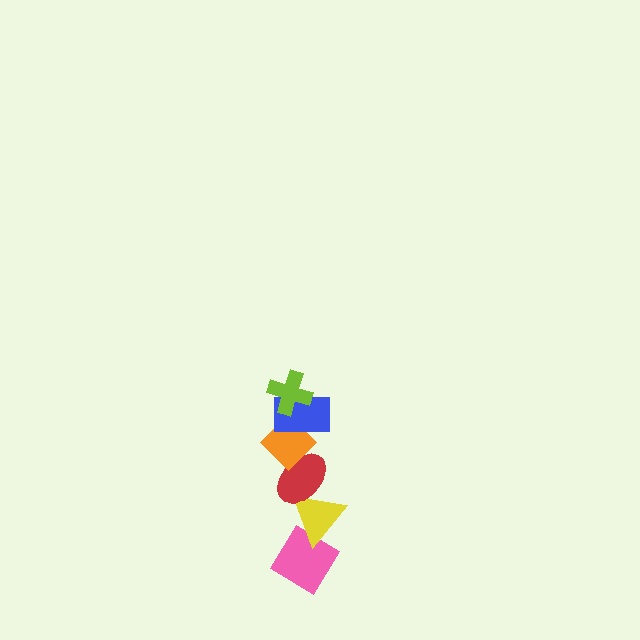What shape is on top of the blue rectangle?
The lime cross is on top of the blue rectangle.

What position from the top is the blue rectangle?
The blue rectangle is 2nd from the top.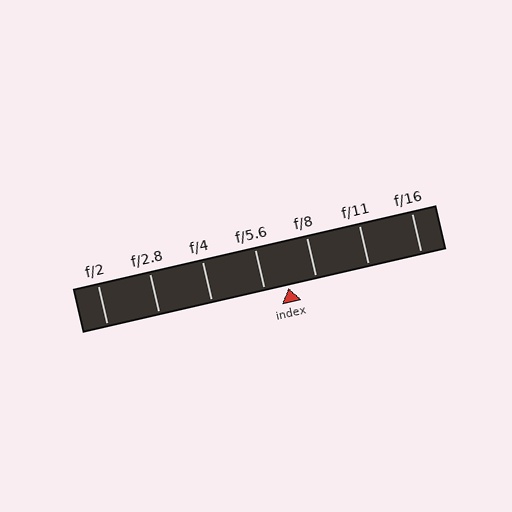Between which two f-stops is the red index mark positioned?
The index mark is between f/5.6 and f/8.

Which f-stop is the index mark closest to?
The index mark is closest to f/5.6.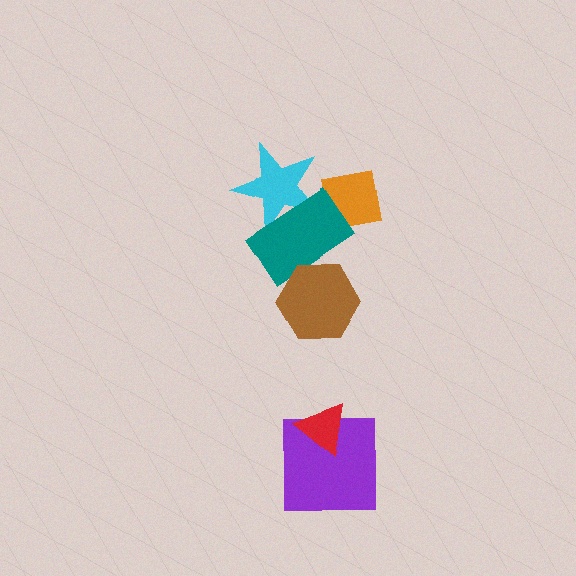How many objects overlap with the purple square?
1 object overlaps with the purple square.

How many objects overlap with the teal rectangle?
3 objects overlap with the teal rectangle.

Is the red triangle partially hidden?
No, no other shape covers it.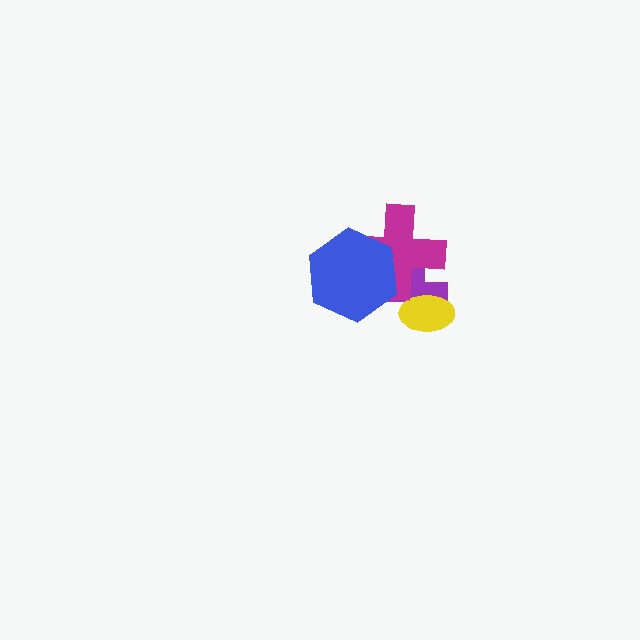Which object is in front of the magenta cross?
The blue hexagon is in front of the magenta cross.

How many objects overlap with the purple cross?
3 objects overlap with the purple cross.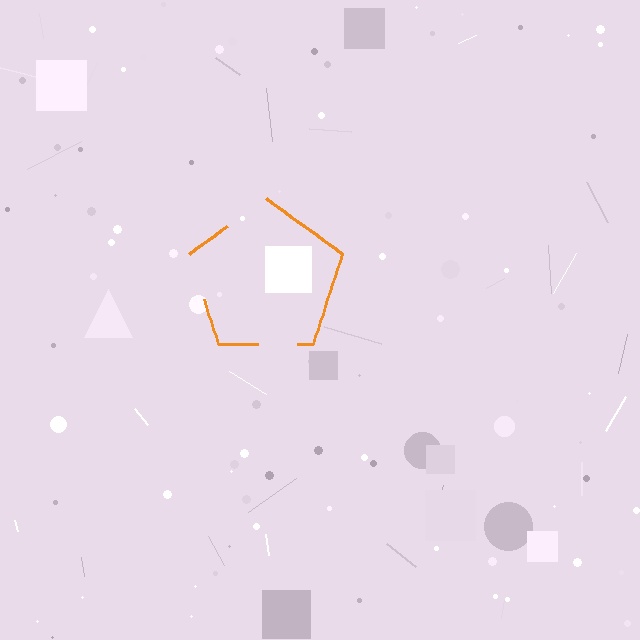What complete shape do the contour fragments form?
The contour fragments form a pentagon.